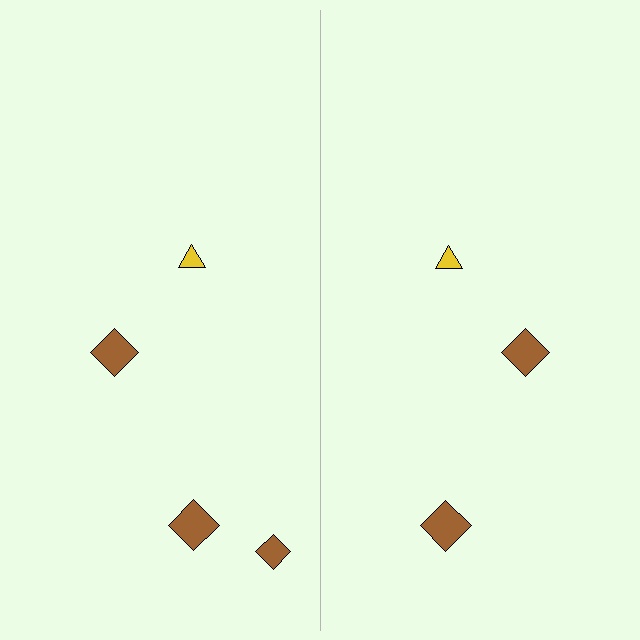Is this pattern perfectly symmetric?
No, the pattern is not perfectly symmetric. A brown diamond is missing from the right side.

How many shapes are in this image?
There are 7 shapes in this image.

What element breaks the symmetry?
A brown diamond is missing from the right side.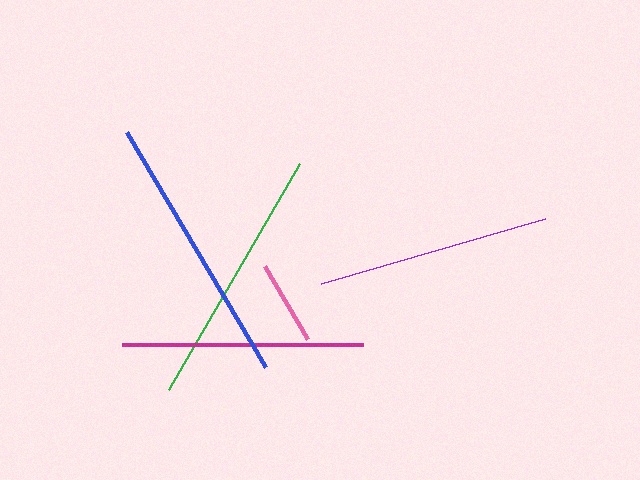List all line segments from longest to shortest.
From longest to shortest: blue, green, magenta, purple, pink.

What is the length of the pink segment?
The pink segment is approximately 84 pixels long.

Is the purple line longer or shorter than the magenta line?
The magenta line is longer than the purple line.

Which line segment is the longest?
The blue line is the longest at approximately 273 pixels.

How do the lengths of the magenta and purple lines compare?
The magenta and purple lines are approximately the same length.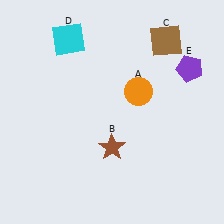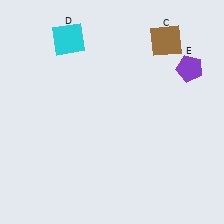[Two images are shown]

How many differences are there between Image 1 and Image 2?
There are 2 differences between the two images.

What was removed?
The orange circle (A), the brown star (B) were removed in Image 2.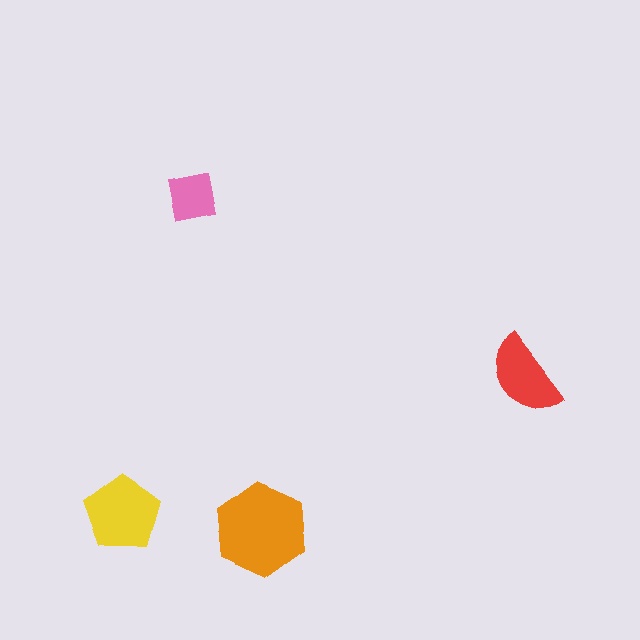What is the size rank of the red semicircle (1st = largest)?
3rd.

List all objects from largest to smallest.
The orange hexagon, the yellow pentagon, the red semicircle, the pink square.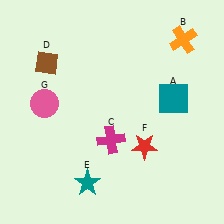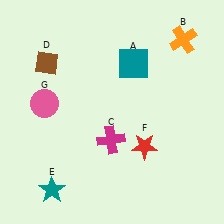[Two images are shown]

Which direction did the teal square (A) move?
The teal square (A) moved left.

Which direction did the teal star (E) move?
The teal star (E) moved left.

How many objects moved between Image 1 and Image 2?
2 objects moved between the two images.